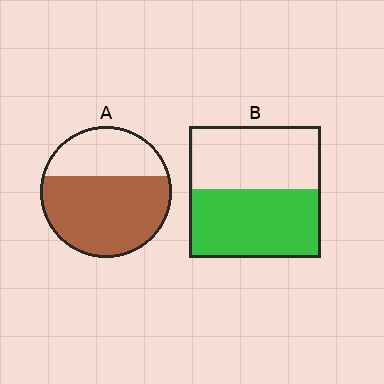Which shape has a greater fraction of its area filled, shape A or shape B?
Shape A.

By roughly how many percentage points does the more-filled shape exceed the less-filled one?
By roughly 15 percentage points (A over B).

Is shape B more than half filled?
Roughly half.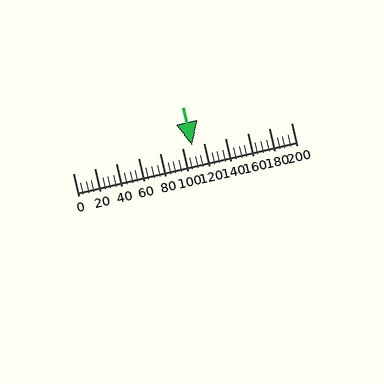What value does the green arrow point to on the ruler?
The green arrow points to approximately 109.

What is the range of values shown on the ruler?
The ruler shows values from 0 to 200.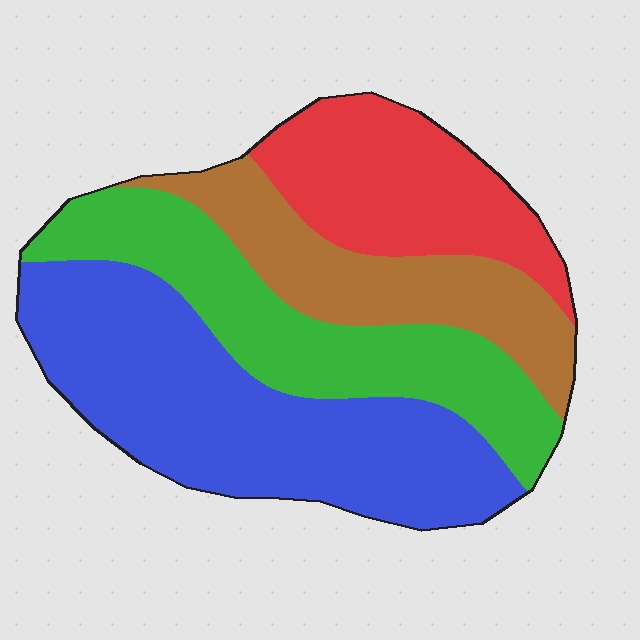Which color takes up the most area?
Blue, at roughly 35%.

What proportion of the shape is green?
Green covers roughly 25% of the shape.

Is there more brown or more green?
Green.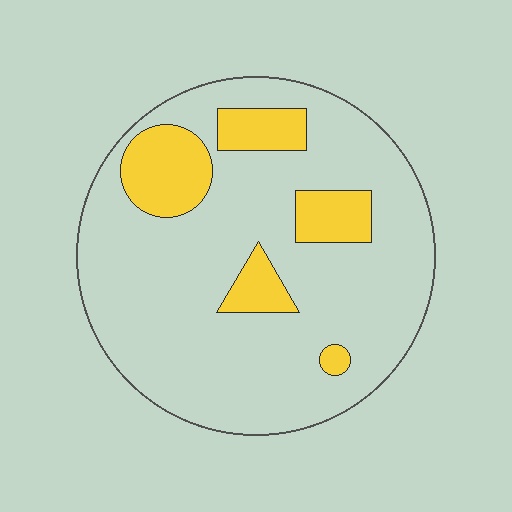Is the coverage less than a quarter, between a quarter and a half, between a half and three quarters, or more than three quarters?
Less than a quarter.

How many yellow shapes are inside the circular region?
5.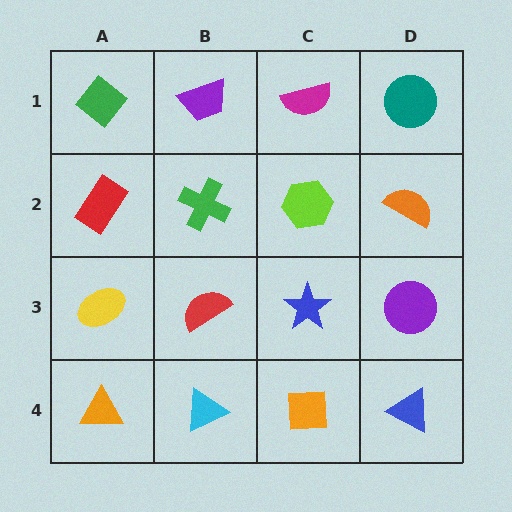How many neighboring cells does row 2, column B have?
4.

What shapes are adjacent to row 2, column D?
A teal circle (row 1, column D), a purple circle (row 3, column D), a lime hexagon (row 2, column C).